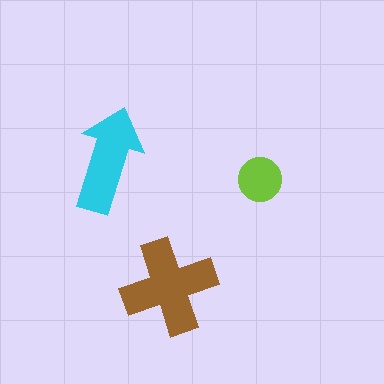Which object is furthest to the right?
The lime circle is rightmost.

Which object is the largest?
The brown cross.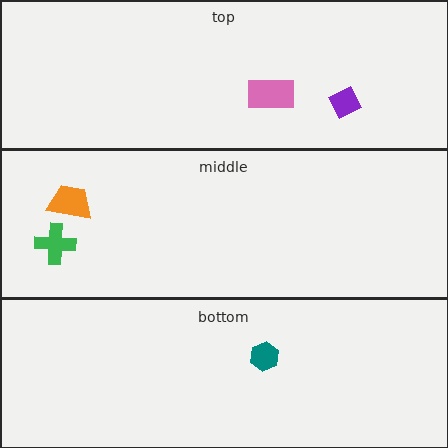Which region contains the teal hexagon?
The bottom region.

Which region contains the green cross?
The middle region.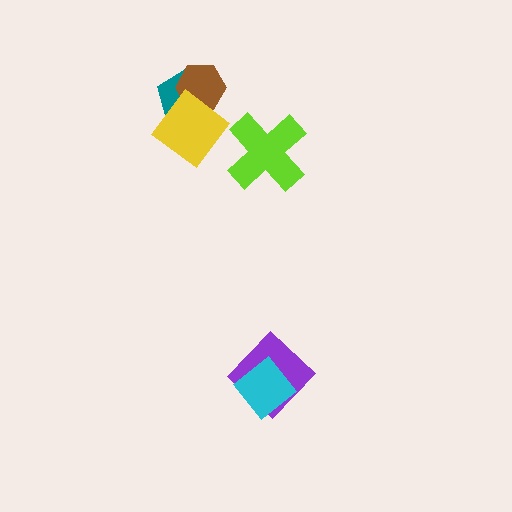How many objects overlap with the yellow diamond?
2 objects overlap with the yellow diamond.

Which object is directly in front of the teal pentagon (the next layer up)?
The brown hexagon is directly in front of the teal pentagon.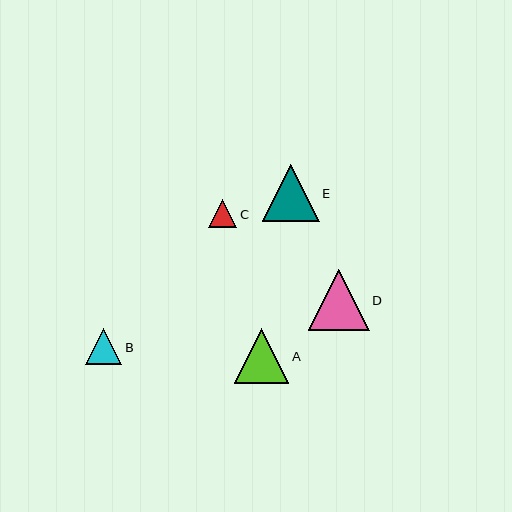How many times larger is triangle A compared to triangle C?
Triangle A is approximately 1.9 times the size of triangle C.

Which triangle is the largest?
Triangle D is the largest with a size of approximately 61 pixels.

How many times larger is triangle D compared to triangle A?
Triangle D is approximately 1.1 times the size of triangle A.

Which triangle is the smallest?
Triangle C is the smallest with a size of approximately 28 pixels.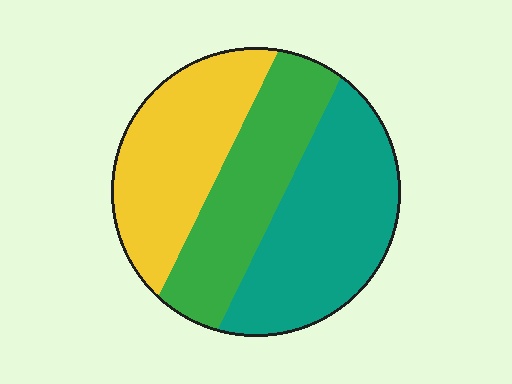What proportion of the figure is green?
Green covers around 30% of the figure.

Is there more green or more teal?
Teal.